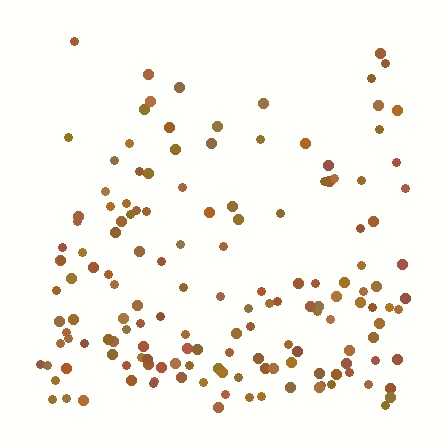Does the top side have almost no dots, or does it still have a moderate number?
Still a moderate number, just noticeably fewer than the bottom.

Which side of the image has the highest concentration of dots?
The bottom.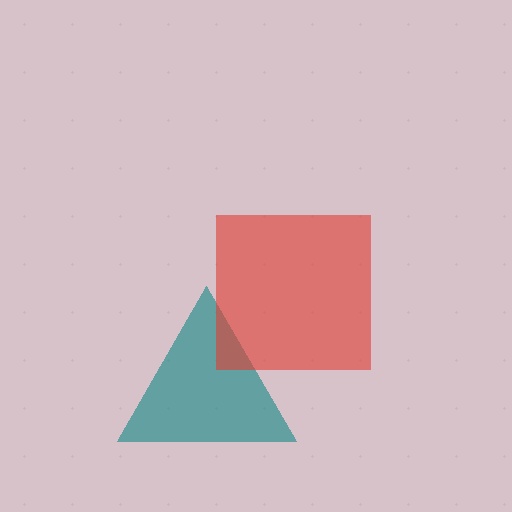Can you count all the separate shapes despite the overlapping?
Yes, there are 2 separate shapes.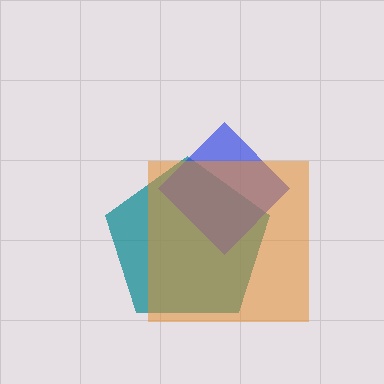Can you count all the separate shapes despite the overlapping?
Yes, there are 3 separate shapes.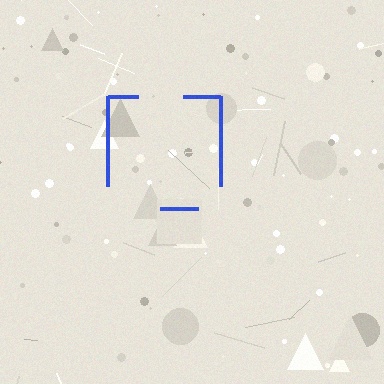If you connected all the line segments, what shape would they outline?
They would outline a square.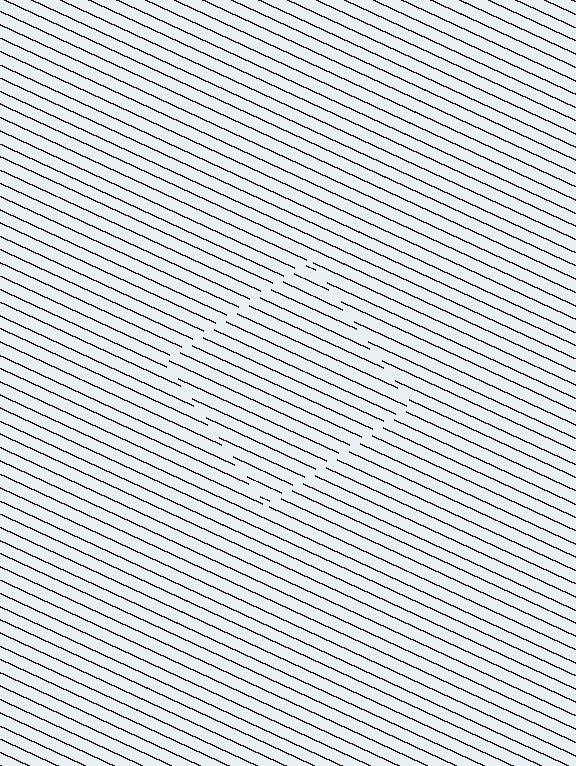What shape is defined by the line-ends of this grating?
An illusory square. The interior of the shape contains the same grating, shifted by half a period — the contour is defined by the phase discontinuity where line-ends from the inner and outer gratings abut.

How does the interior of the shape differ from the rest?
The interior of the shape contains the same grating, shifted by half a period — the contour is defined by the phase discontinuity where line-ends from the inner and outer gratings abut.